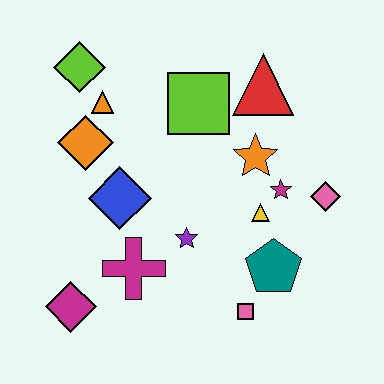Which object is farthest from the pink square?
The lime diamond is farthest from the pink square.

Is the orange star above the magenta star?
Yes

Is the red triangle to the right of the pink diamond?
No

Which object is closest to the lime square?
The red triangle is closest to the lime square.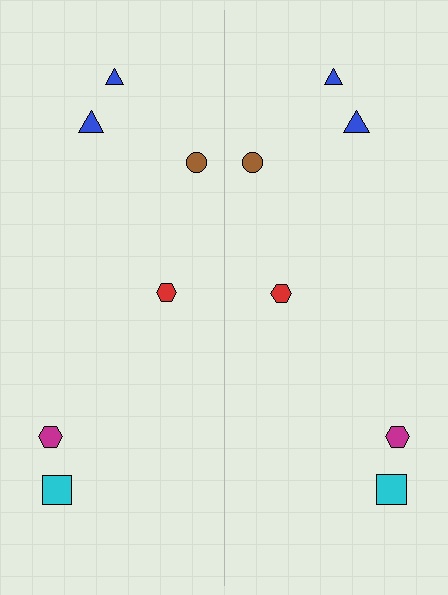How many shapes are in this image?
There are 12 shapes in this image.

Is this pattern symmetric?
Yes, this pattern has bilateral (reflection) symmetry.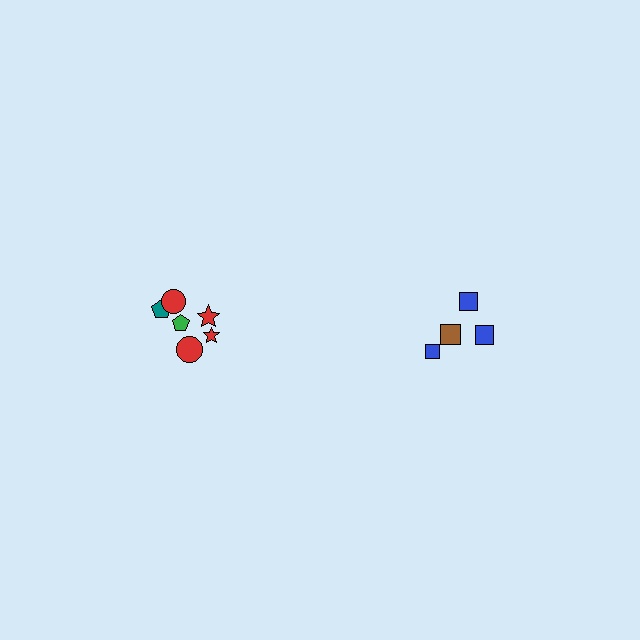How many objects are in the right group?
There are 4 objects.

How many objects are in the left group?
There are 6 objects.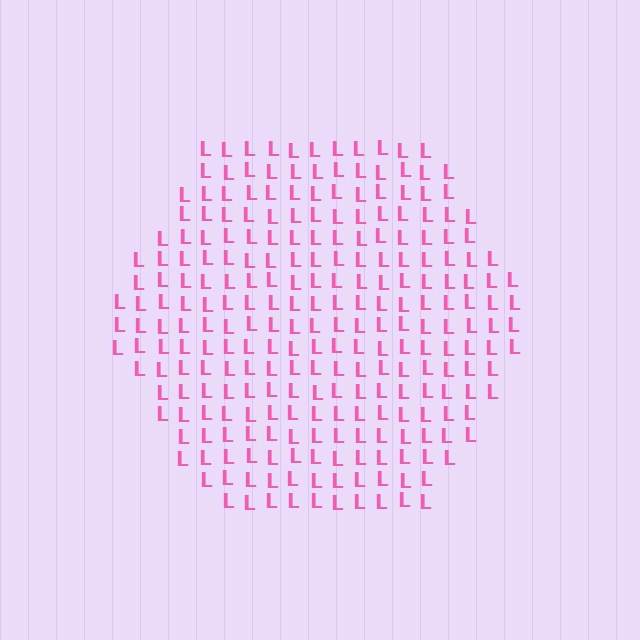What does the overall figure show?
The overall figure shows a hexagon.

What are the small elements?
The small elements are letter L's.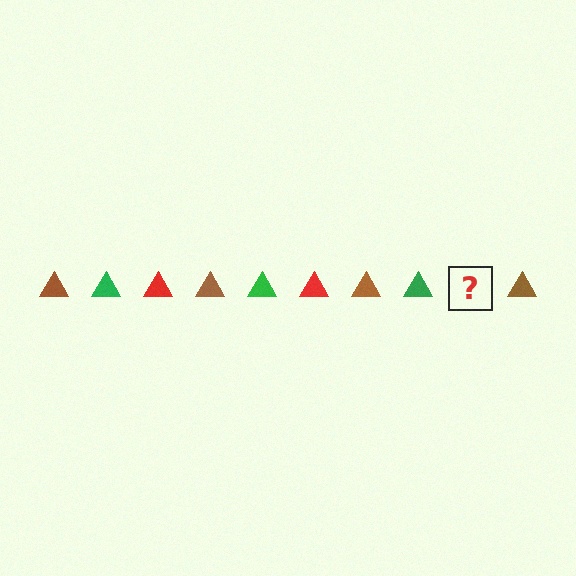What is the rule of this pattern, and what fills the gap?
The rule is that the pattern cycles through brown, green, red triangles. The gap should be filled with a red triangle.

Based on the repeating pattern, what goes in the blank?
The blank should be a red triangle.